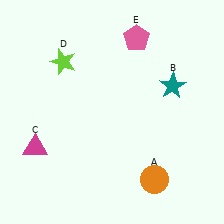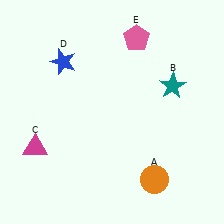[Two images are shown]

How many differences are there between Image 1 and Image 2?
There is 1 difference between the two images.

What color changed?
The star (D) changed from lime in Image 1 to blue in Image 2.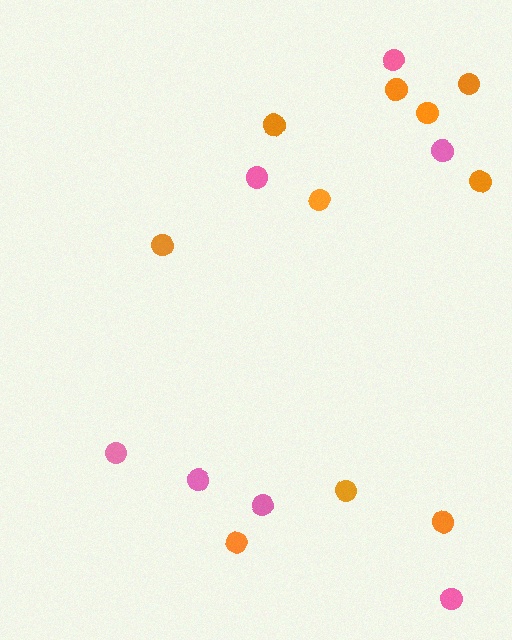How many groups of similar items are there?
There are 2 groups: one group of pink circles (7) and one group of orange circles (10).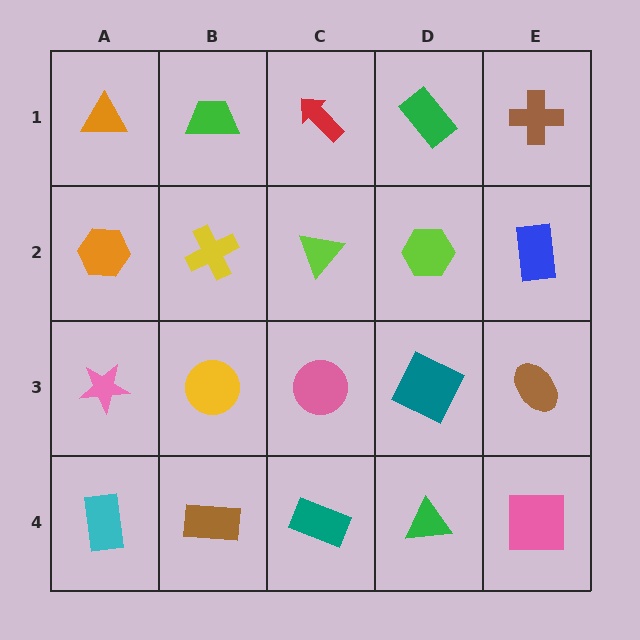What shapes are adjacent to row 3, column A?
An orange hexagon (row 2, column A), a cyan rectangle (row 4, column A), a yellow circle (row 3, column B).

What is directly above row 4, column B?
A yellow circle.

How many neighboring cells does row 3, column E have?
3.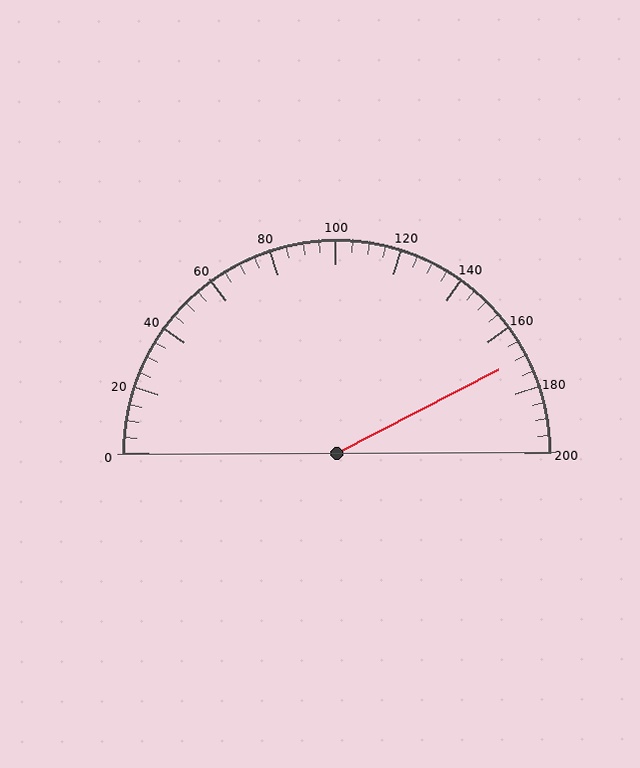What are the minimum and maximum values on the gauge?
The gauge ranges from 0 to 200.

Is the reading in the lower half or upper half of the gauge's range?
The reading is in the upper half of the range (0 to 200).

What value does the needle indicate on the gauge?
The needle indicates approximately 170.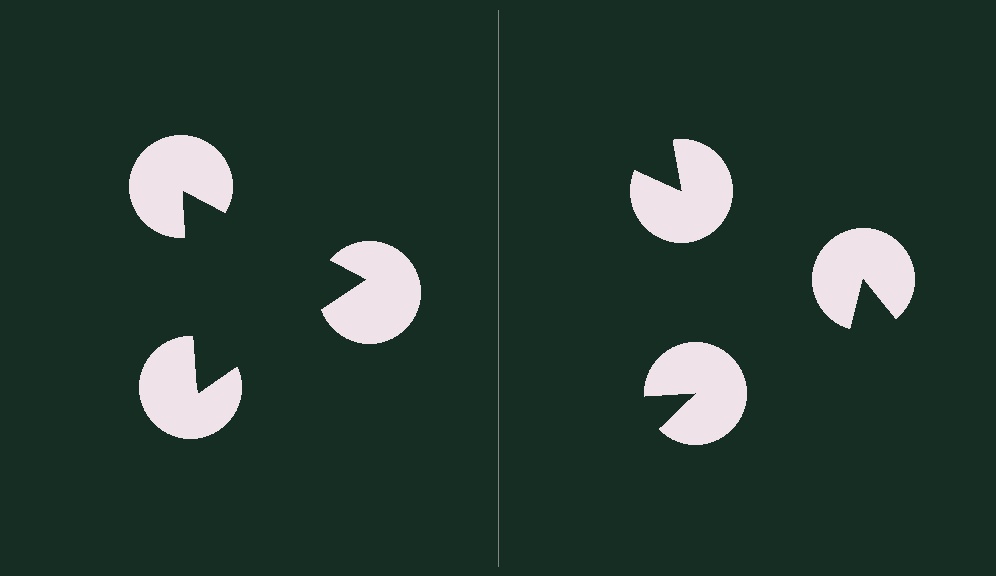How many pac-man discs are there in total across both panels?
6 — 3 on each side.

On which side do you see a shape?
An illusory triangle appears on the left side. On the right side the wedge cuts are rotated, so no coherent shape forms.